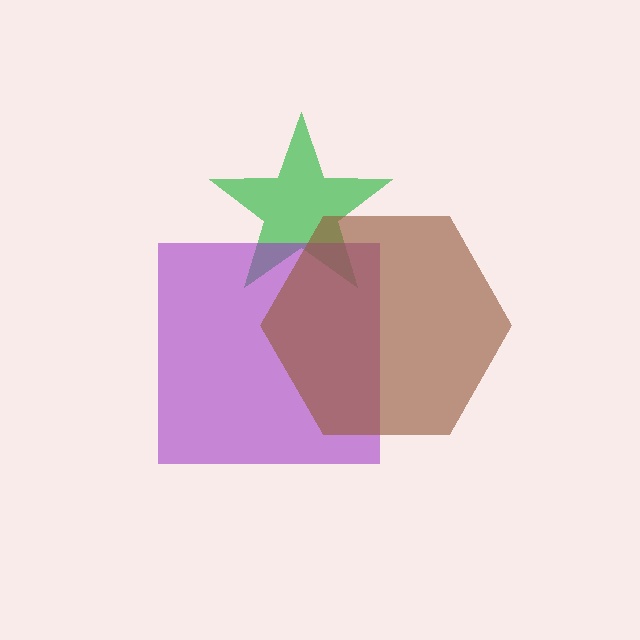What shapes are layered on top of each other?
The layered shapes are: a green star, a purple square, a brown hexagon.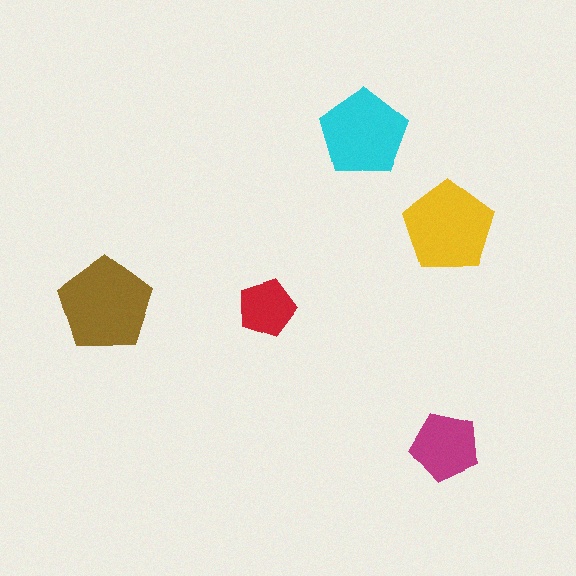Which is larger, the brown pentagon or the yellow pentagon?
The brown one.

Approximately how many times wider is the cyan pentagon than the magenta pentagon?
About 1.5 times wider.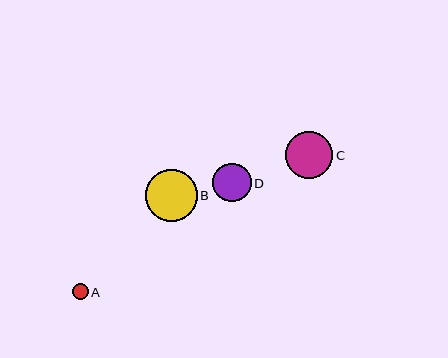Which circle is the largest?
Circle B is the largest with a size of approximately 52 pixels.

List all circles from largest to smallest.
From largest to smallest: B, C, D, A.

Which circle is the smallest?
Circle A is the smallest with a size of approximately 16 pixels.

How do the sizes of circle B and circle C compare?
Circle B and circle C are approximately the same size.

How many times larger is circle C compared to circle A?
Circle C is approximately 3.0 times the size of circle A.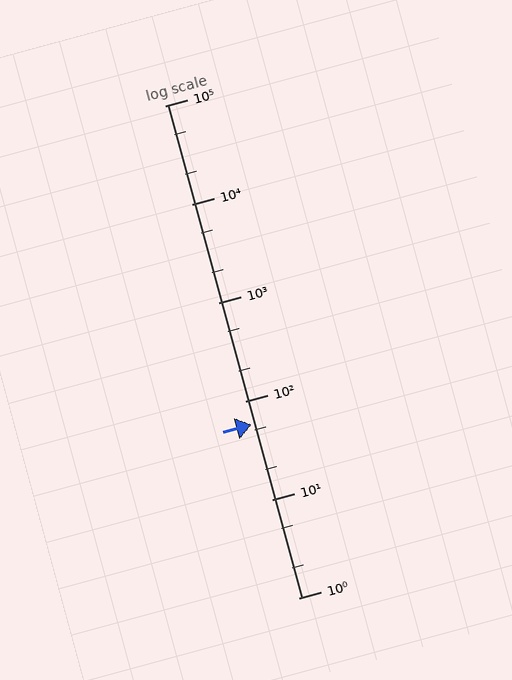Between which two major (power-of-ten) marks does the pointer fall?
The pointer is between 10 and 100.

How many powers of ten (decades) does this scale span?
The scale spans 5 decades, from 1 to 100000.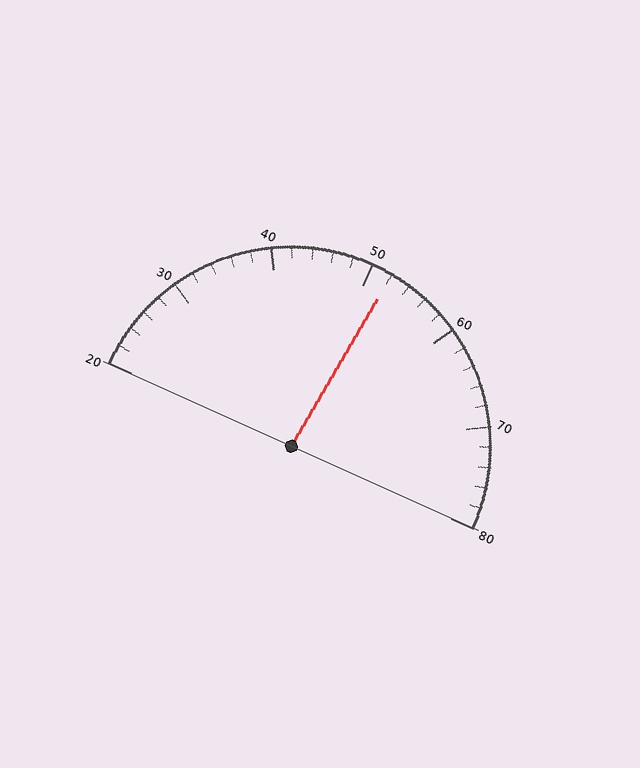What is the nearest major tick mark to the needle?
The nearest major tick mark is 50.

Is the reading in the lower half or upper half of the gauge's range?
The reading is in the upper half of the range (20 to 80).